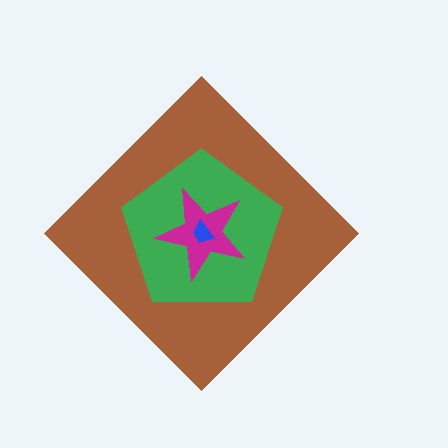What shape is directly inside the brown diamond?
The green pentagon.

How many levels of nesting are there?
4.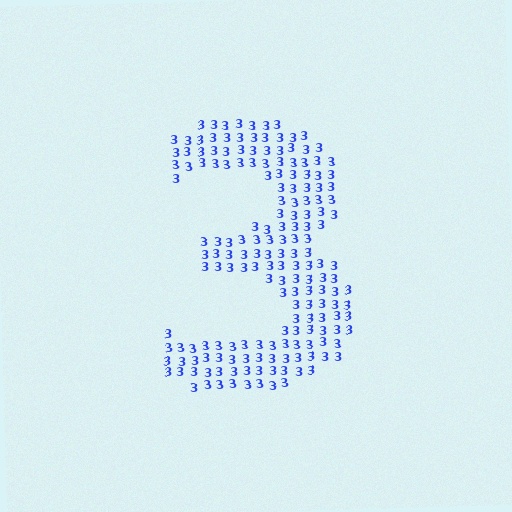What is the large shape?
The large shape is the digit 3.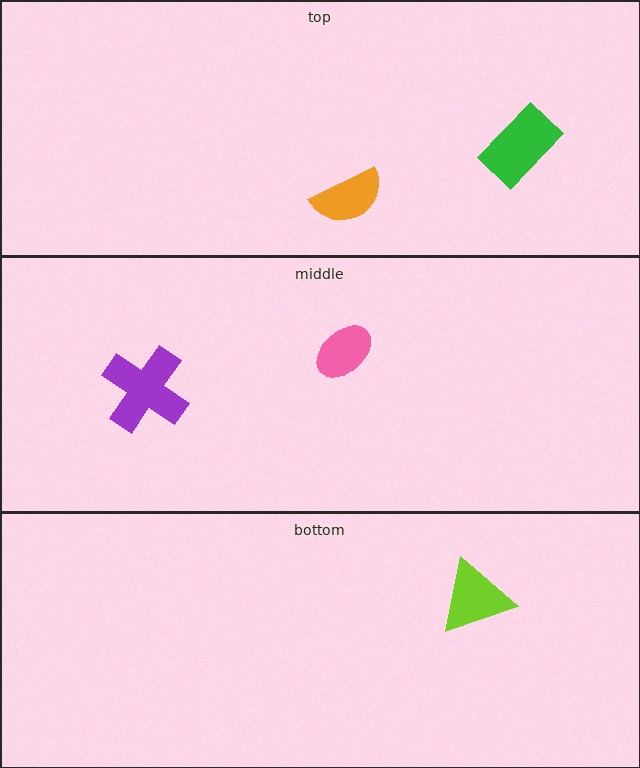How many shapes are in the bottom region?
1.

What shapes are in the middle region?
The purple cross, the pink ellipse.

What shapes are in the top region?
The orange semicircle, the green rectangle.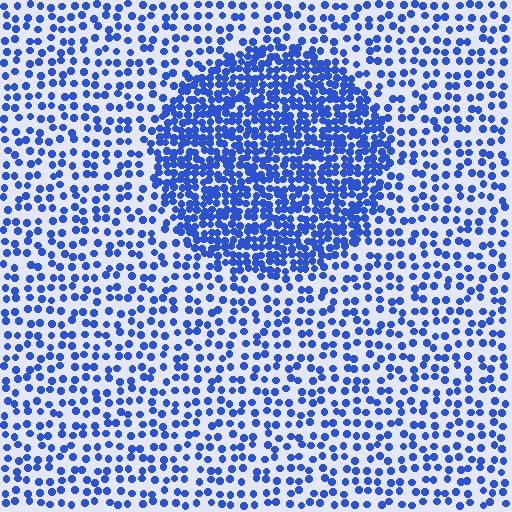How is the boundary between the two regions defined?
The boundary is defined by a change in element density (approximately 2.3x ratio). All elements are the same color, size, and shape.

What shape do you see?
I see a circle.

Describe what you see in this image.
The image contains small blue elements arranged at two different densities. A circle-shaped region is visible where the elements are more densely packed than the surrounding area.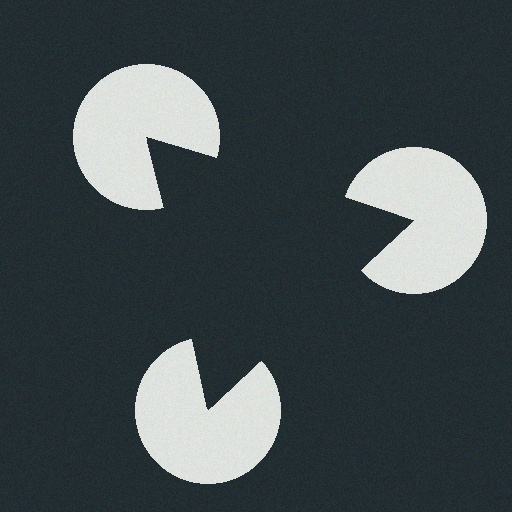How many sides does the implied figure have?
3 sides.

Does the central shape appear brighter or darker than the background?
It typically appears slightly darker than the background, even though no actual brightness change is drawn.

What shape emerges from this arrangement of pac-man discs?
An illusory triangle — its edges are inferred from the aligned wedge cuts in the pac-man discs, not physically drawn.